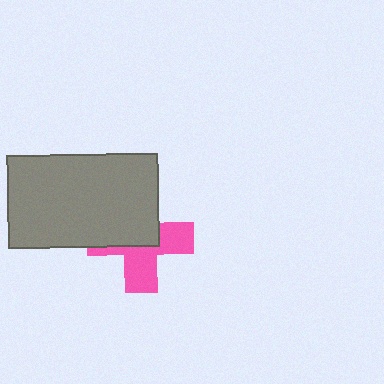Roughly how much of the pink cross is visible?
About half of it is visible (roughly 49%).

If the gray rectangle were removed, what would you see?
You would see the complete pink cross.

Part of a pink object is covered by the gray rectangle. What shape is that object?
It is a cross.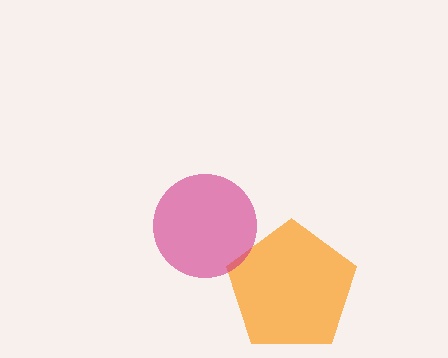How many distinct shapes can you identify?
There are 2 distinct shapes: an orange pentagon, a magenta circle.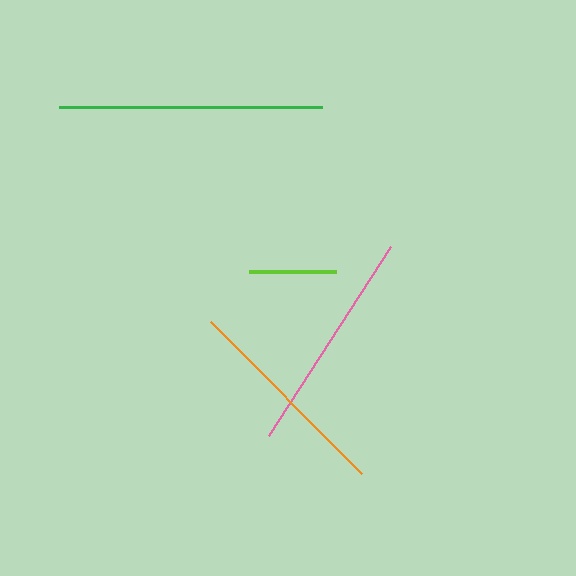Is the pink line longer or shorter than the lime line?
The pink line is longer than the lime line.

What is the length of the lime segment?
The lime segment is approximately 87 pixels long.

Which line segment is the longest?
The green line is the longest at approximately 263 pixels.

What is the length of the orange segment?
The orange segment is approximately 215 pixels long.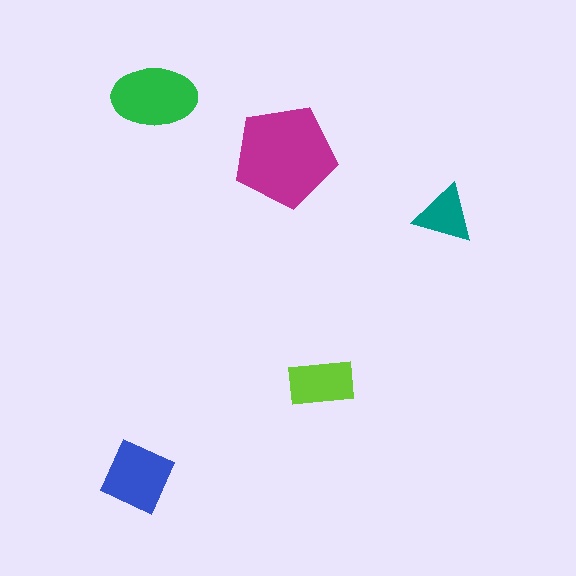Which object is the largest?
The magenta pentagon.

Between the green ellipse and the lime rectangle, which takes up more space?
The green ellipse.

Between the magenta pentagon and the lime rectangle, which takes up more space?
The magenta pentagon.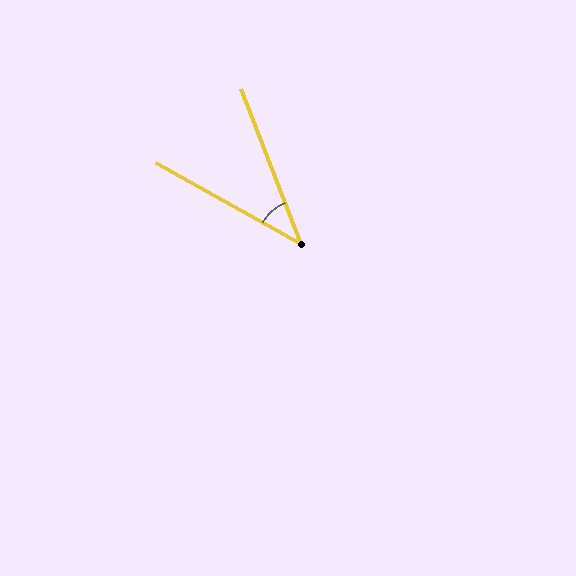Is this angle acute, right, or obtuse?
It is acute.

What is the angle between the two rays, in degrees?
Approximately 39 degrees.